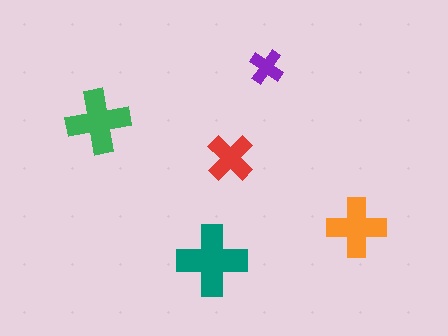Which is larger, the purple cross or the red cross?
The red one.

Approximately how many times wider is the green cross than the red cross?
About 1.5 times wider.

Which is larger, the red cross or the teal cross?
The teal one.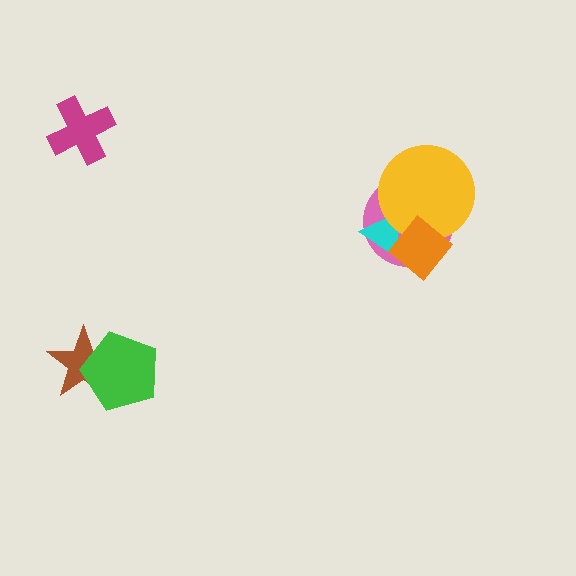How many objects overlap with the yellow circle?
3 objects overlap with the yellow circle.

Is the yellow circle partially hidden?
Yes, it is partially covered by another shape.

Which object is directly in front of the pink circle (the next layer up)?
The cyan triangle is directly in front of the pink circle.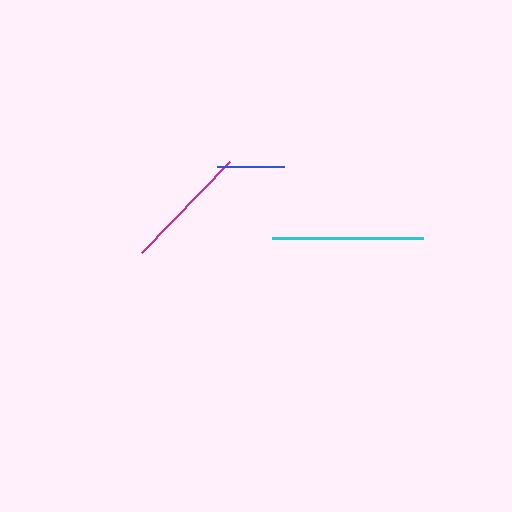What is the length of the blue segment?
The blue segment is approximately 67 pixels long.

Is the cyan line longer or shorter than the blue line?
The cyan line is longer than the blue line.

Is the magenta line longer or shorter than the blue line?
The magenta line is longer than the blue line.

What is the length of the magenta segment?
The magenta segment is approximately 126 pixels long.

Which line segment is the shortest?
The blue line is the shortest at approximately 67 pixels.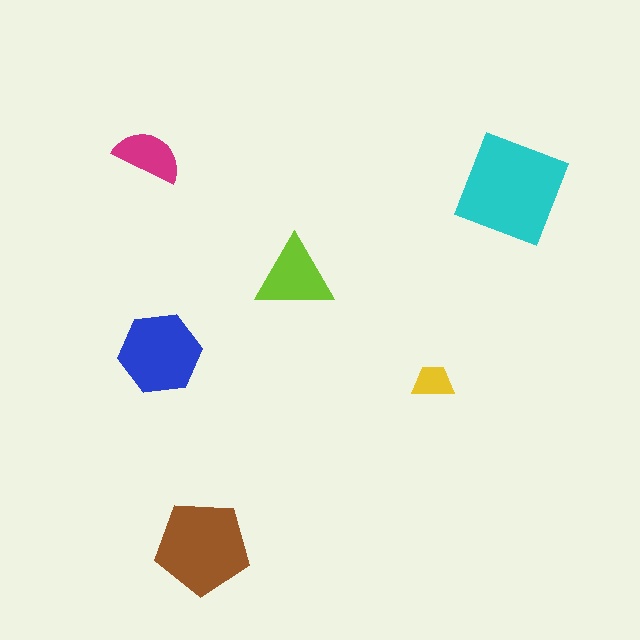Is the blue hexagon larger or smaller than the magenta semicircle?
Larger.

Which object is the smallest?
The yellow trapezoid.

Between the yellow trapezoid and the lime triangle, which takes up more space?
The lime triangle.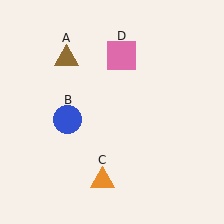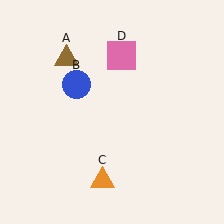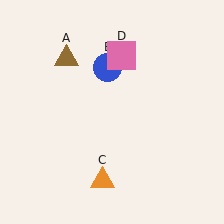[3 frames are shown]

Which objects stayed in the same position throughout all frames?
Brown triangle (object A) and orange triangle (object C) and pink square (object D) remained stationary.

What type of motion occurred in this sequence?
The blue circle (object B) rotated clockwise around the center of the scene.